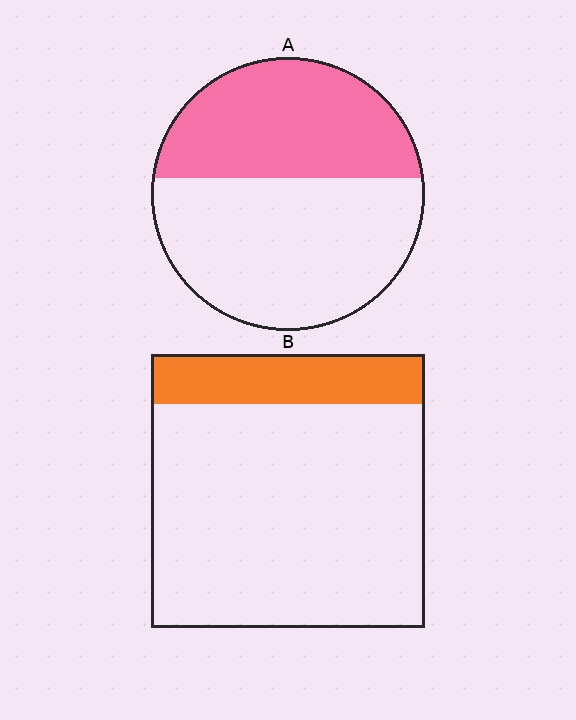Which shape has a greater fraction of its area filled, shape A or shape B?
Shape A.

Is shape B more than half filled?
No.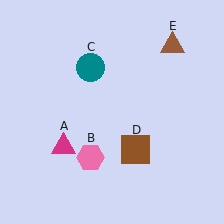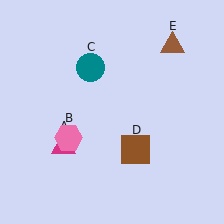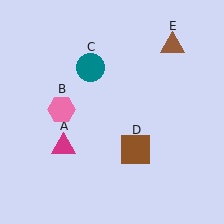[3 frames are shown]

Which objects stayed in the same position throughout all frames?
Magenta triangle (object A) and teal circle (object C) and brown square (object D) and brown triangle (object E) remained stationary.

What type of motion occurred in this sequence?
The pink hexagon (object B) rotated clockwise around the center of the scene.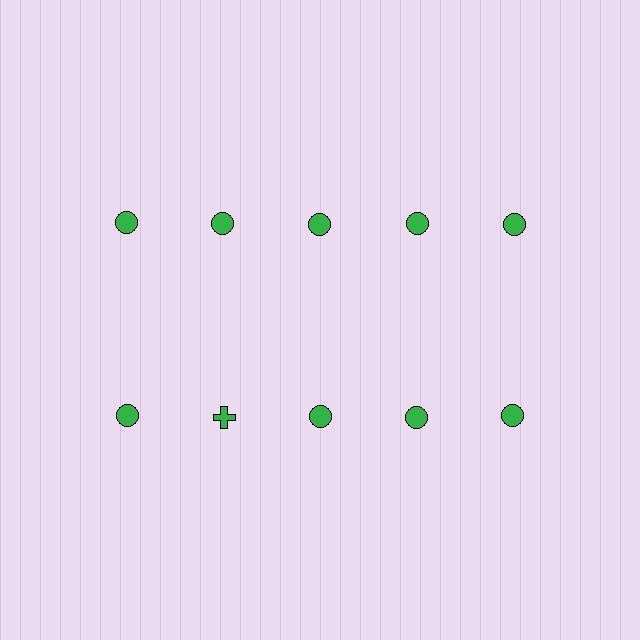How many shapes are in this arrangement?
There are 10 shapes arranged in a grid pattern.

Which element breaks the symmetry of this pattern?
The green cross in the second row, second from left column breaks the symmetry. All other shapes are green circles.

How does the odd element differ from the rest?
It has a different shape: cross instead of circle.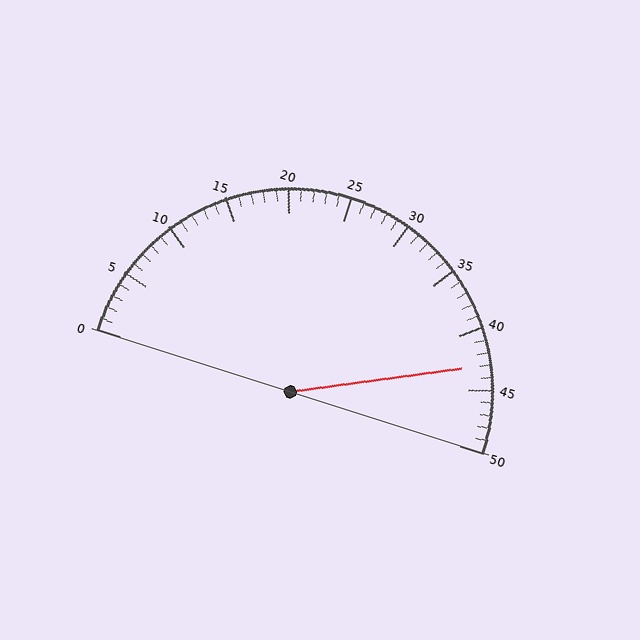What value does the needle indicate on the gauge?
The needle indicates approximately 43.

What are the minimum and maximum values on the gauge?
The gauge ranges from 0 to 50.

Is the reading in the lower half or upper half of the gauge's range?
The reading is in the upper half of the range (0 to 50).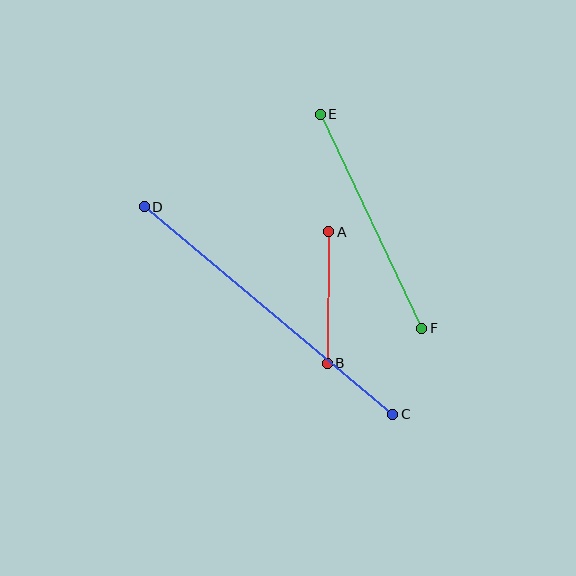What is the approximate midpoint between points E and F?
The midpoint is at approximately (371, 221) pixels.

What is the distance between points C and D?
The distance is approximately 324 pixels.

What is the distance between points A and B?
The distance is approximately 132 pixels.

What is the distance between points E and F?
The distance is approximately 237 pixels.